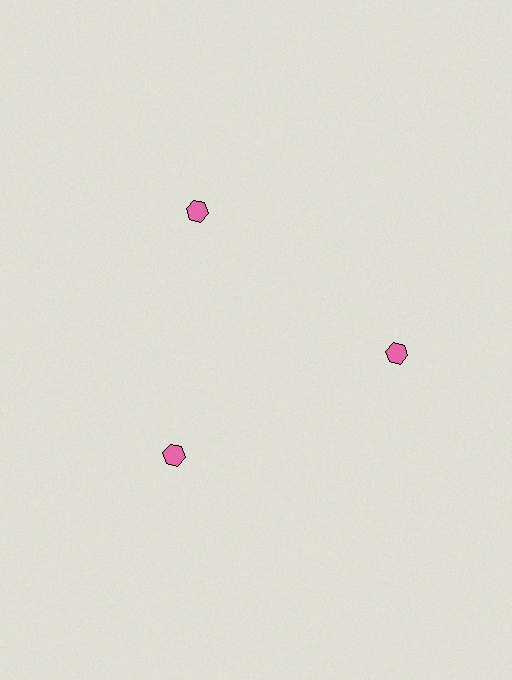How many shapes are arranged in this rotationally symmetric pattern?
There are 3 shapes, arranged in 3 groups of 1.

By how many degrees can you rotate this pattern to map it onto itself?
The pattern maps onto itself every 120 degrees of rotation.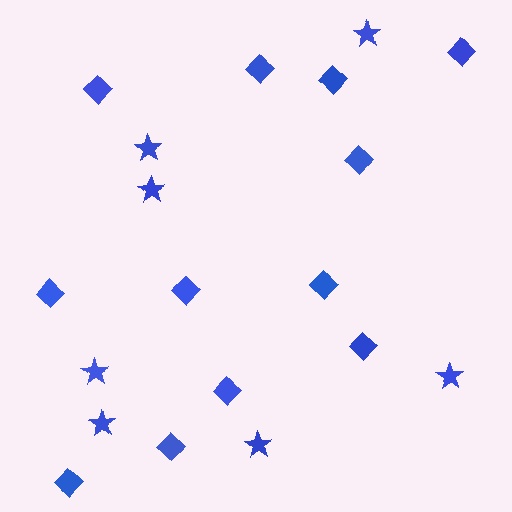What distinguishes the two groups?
There are 2 groups: one group of diamonds (12) and one group of stars (7).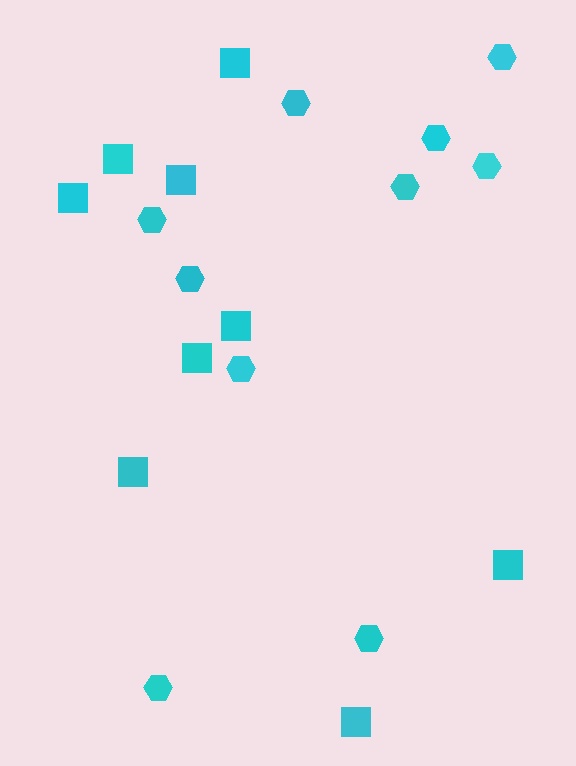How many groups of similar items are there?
There are 2 groups: one group of hexagons (10) and one group of squares (9).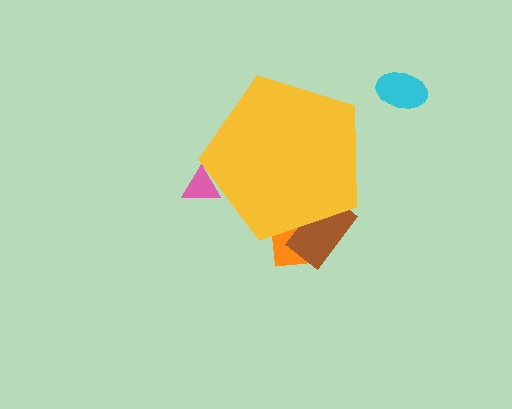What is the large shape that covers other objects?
A yellow pentagon.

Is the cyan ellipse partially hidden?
No, the cyan ellipse is fully visible.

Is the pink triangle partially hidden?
Yes, the pink triangle is partially hidden behind the yellow pentagon.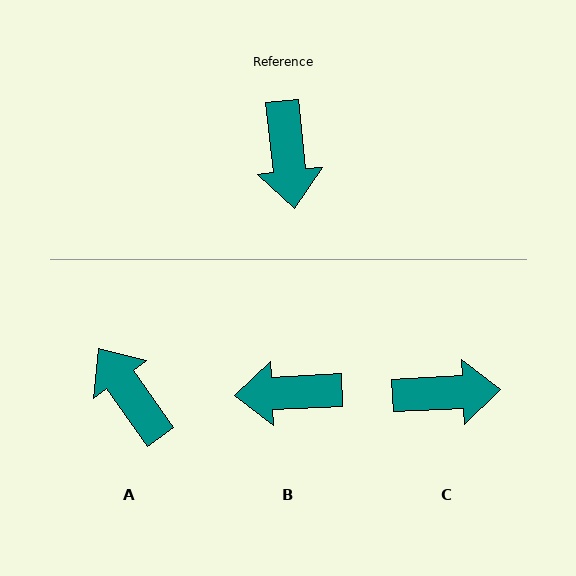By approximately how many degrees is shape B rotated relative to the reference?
Approximately 94 degrees clockwise.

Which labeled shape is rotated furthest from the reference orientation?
A, about 151 degrees away.